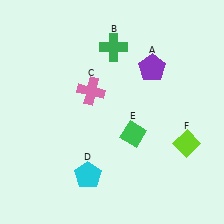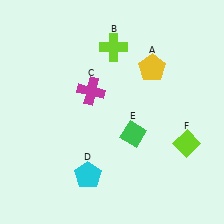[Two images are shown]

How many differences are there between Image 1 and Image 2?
There are 3 differences between the two images.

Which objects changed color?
A changed from purple to yellow. B changed from green to lime. C changed from pink to magenta.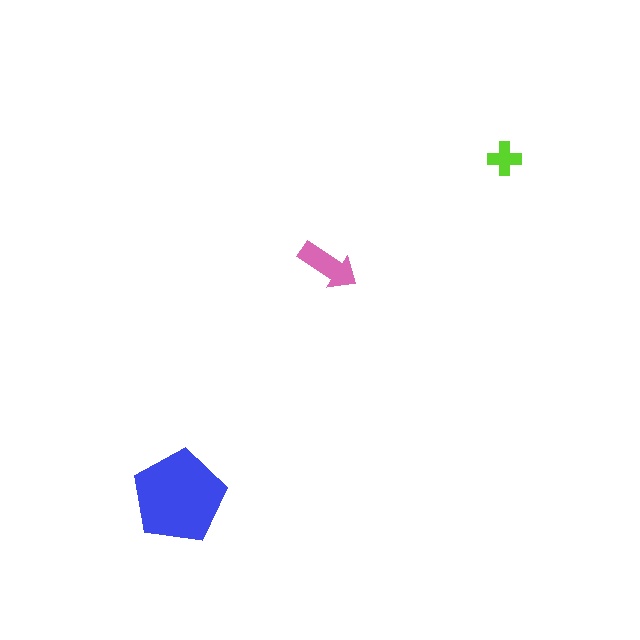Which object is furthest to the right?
The lime cross is rightmost.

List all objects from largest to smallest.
The blue pentagon, the pink arrow, the lime cross.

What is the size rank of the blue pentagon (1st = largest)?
1st.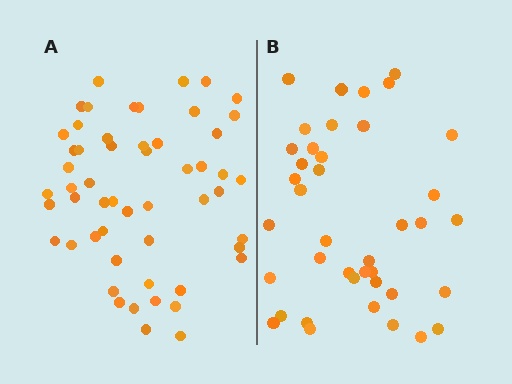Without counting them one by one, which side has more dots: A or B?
Region A (the left region) has more dots.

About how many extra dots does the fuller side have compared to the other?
Region A has approximately 15 more dots than region B.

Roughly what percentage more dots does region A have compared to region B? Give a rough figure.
About 35% more.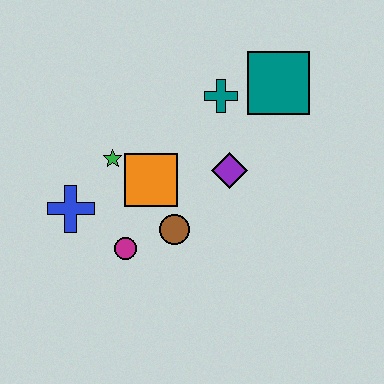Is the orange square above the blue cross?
Yes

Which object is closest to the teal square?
The teal cross is closest to the teal square.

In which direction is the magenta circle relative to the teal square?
The magenta circle is below the teal square.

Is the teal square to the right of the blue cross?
Yes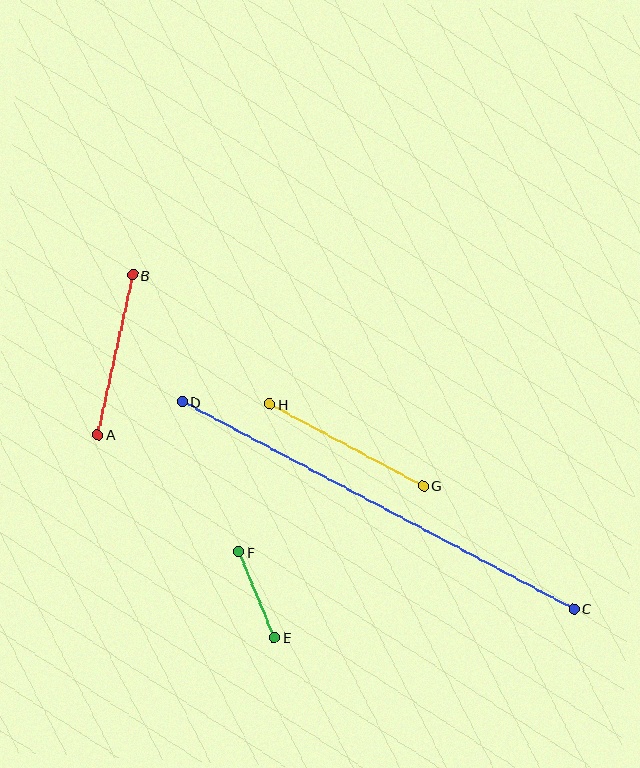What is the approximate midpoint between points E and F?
The midpoint is at approximately (257, 594) pixels.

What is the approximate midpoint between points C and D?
The midpoint is at approximately (378, 505) pixels.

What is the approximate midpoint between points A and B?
The midpoint is at approximately (115, 355) pixels.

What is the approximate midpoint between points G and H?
The midpoint is at approximately (346, 445) pixels.